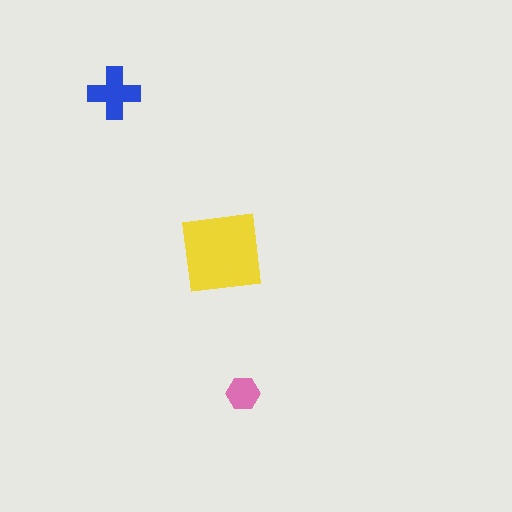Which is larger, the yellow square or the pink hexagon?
The yellow square.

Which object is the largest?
The yellow square.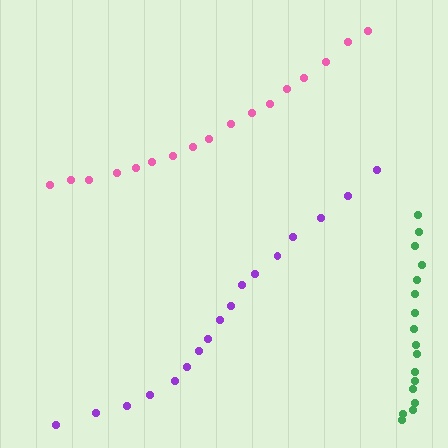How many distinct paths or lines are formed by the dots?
There are 3 distinct paths.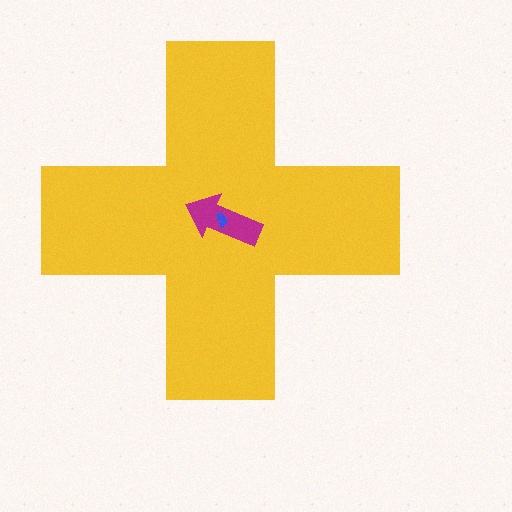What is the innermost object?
The blue semicircle.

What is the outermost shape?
The yellow cross.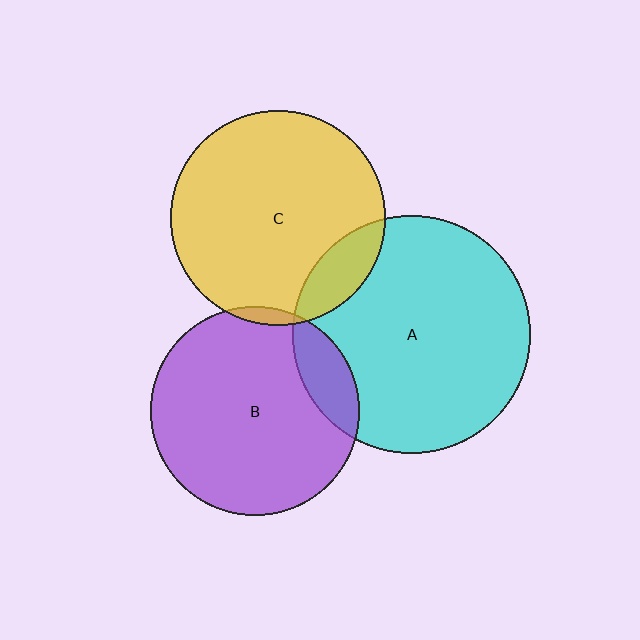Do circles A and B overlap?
Yes.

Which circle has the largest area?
Circle A (cyan).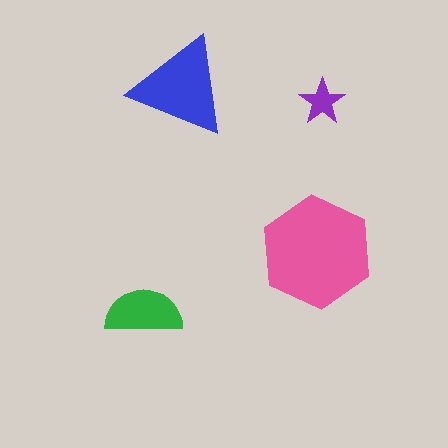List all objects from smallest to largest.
The purple star, the green semicircle, the blue triangle, the pink hexagon.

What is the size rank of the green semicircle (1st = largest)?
3rd.